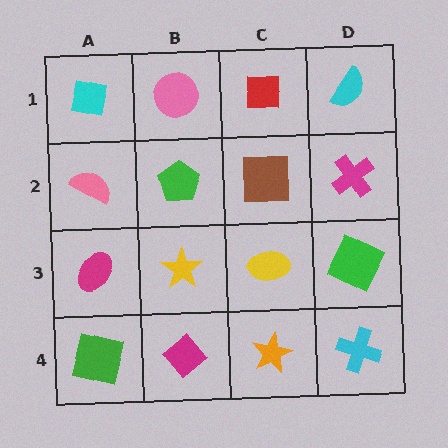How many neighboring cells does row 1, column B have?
3.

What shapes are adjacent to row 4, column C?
A yellow ellipse (row 3, column C), a magenta diamond (row 4, column B), a cyan cross (row 4, column D).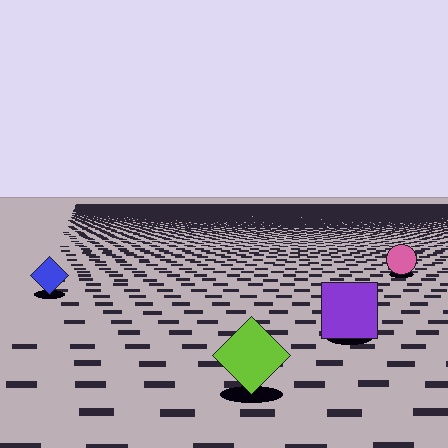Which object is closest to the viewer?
The lime diamond is closest. The texture marks near it are larger and more spread out.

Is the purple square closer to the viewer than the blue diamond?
Yes. The purple square is closer — you can tell from the texture gradient: the ground texture is coarser near it.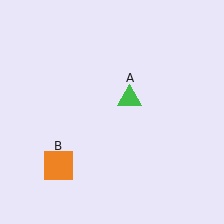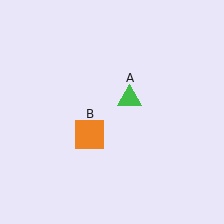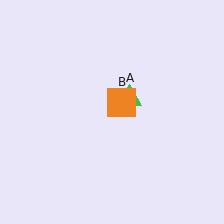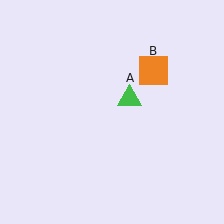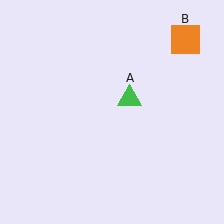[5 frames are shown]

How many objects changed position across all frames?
1 object changed position: orange square (object B).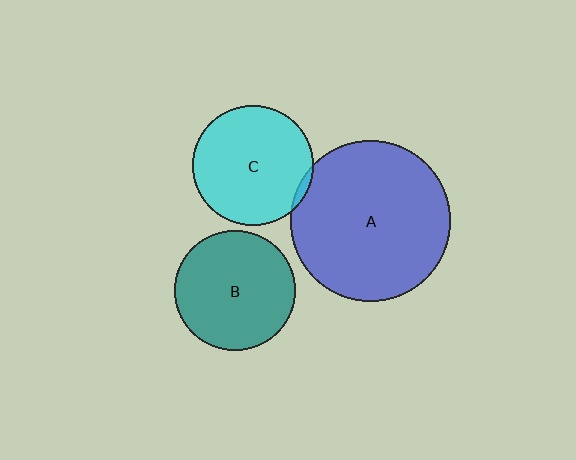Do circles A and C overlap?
Yes.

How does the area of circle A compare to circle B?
Approximately 1.8 times.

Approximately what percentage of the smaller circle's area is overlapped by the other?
Approximately 5%.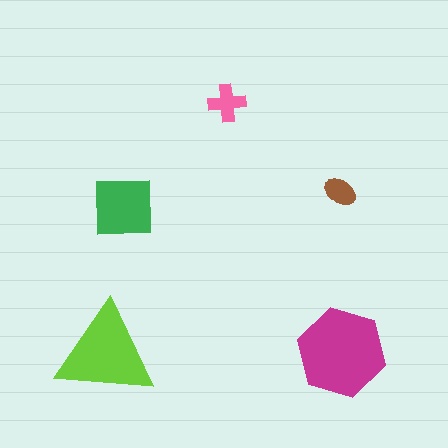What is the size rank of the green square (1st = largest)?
3rd.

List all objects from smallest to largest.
The brown ellipse, the pink cross, the green square, the lime triangle, the magenta hexagon.